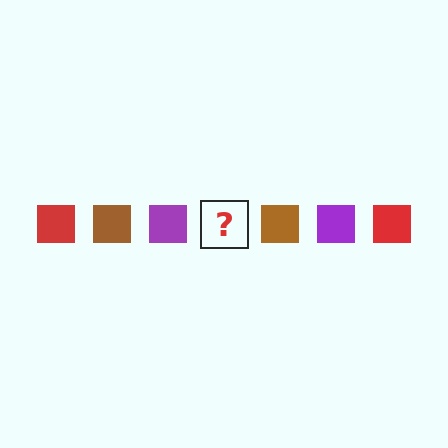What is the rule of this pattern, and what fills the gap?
The rule is that the pattern cycles through red, brown, purple squares. The gap should be filled with a red square.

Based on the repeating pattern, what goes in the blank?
The blank should be a red square.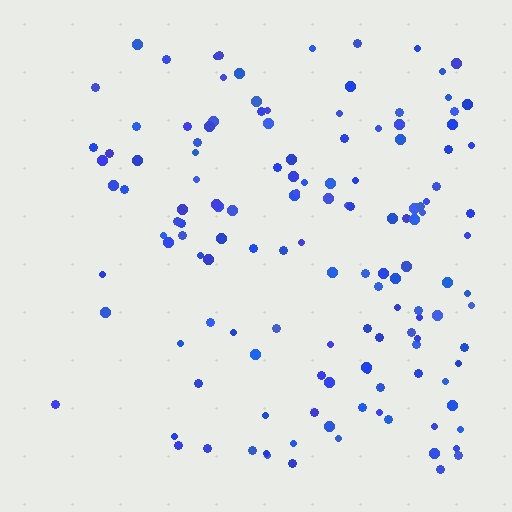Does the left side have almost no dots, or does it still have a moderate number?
Still a moderate number, just noticeably fewer than the right.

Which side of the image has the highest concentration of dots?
The right.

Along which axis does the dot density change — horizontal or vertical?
Horizontal.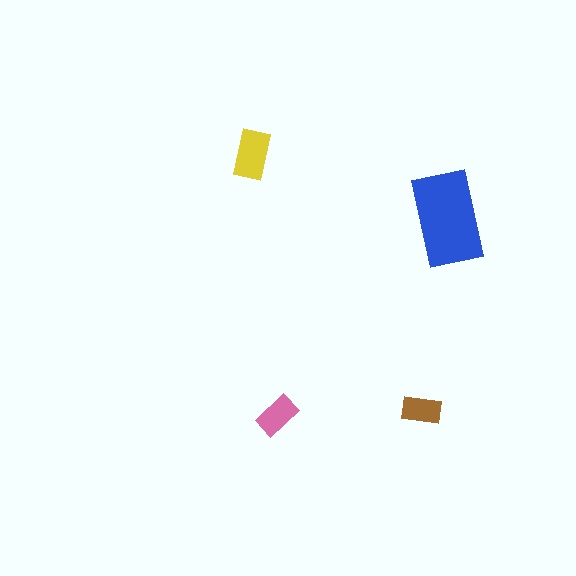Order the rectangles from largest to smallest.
the blue one, the yellow one, the pink one, the brown one.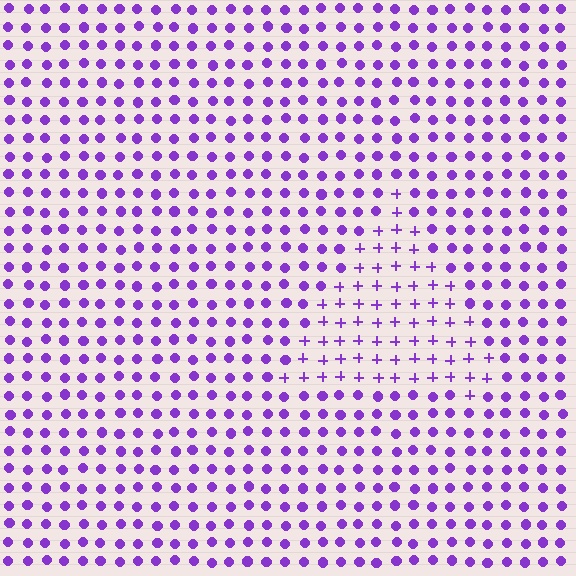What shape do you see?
I see a triangle.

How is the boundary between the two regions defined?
The boundary is defined by a change in element shape: plus signs inside vs. circles outside. All elements share the same color and spacing.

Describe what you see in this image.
The image is filled with small purple elements arranged in a uniform grid. A triangle-shaped region contains plus signs, while the surrounding area contains circles. The boundary is defined purely by the change in element shape.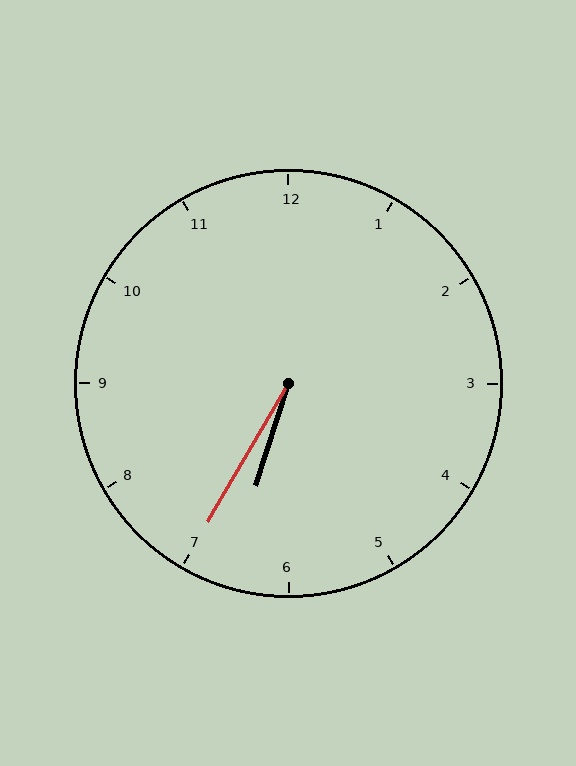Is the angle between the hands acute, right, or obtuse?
It is acute.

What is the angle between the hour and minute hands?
Approximately 12 degrees.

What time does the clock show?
6:35.